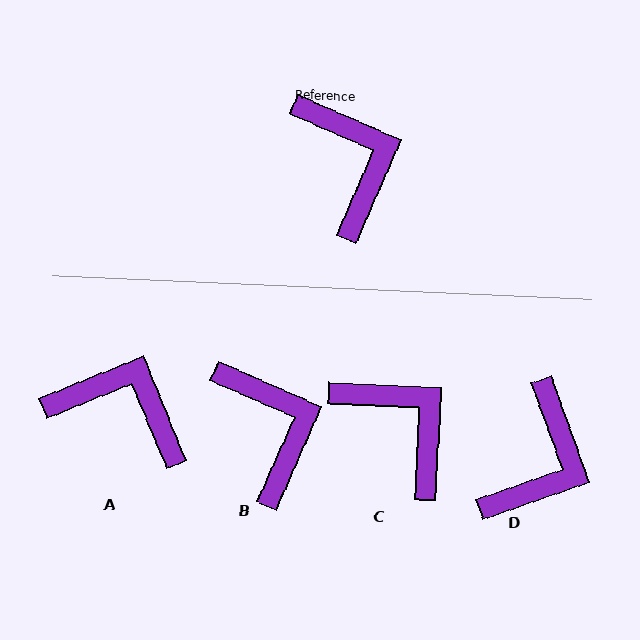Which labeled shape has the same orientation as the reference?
B.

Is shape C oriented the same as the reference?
No, it is off by about 21 degrees.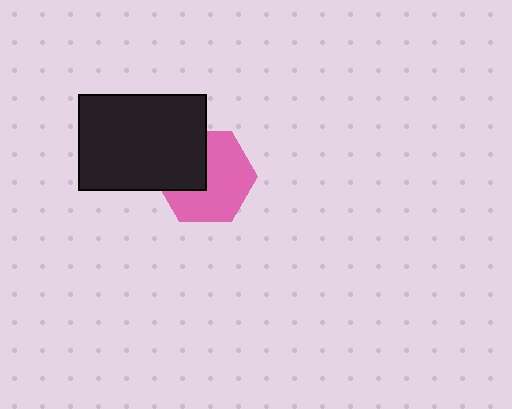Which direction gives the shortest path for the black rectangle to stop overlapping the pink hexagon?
Moving toward the upper-left gives the shortest separation.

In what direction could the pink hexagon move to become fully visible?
The pink hexagon could move toward the lower-right. That would shift it out from behind the black rectangle entirely.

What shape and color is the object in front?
The object in front is a black rectangle.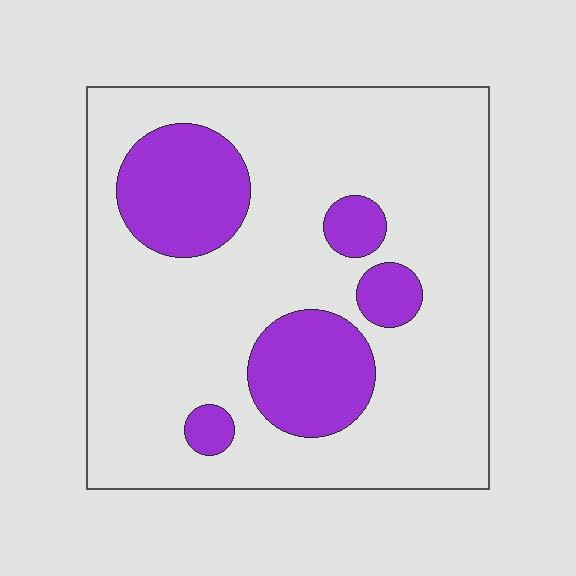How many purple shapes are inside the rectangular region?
5.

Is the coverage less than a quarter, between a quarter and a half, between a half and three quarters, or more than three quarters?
Less than a quarter.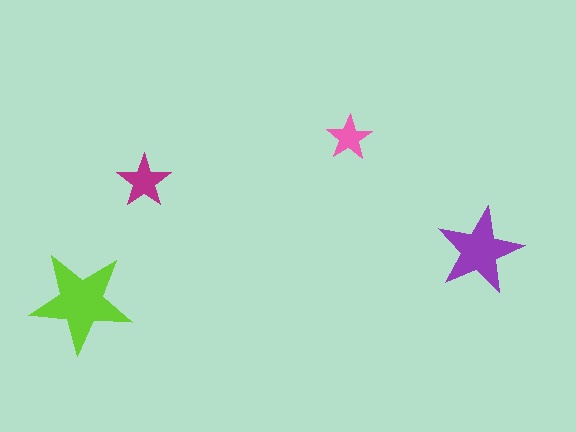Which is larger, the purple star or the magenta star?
The purple one.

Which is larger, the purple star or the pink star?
The purple one.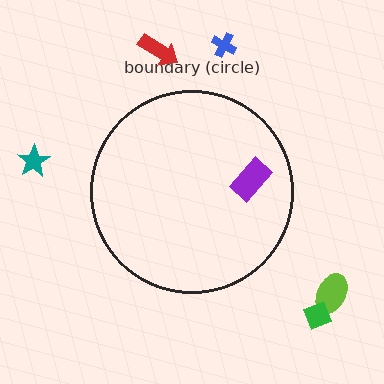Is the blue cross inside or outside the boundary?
Outside.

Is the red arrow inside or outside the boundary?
Outside.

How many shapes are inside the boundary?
1 inside, 5 outside.